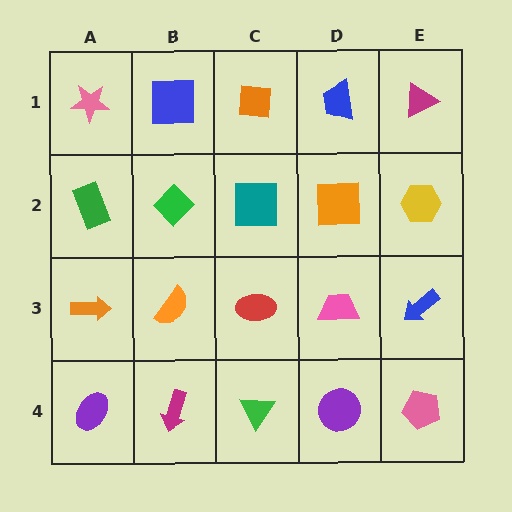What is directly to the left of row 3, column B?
An orange arrow.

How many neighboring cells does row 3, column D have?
4.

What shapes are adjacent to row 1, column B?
A green diamond (row 2, column B), a pink star (row 1, column A), an orange square (row 1, column C).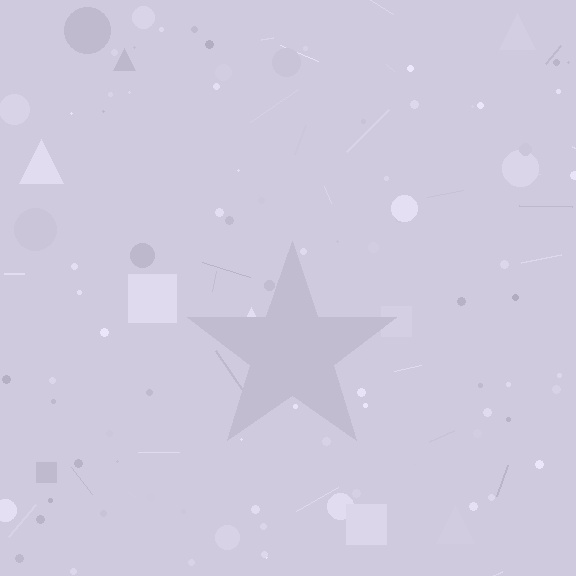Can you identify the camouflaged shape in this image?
The camouflaged shape is a star.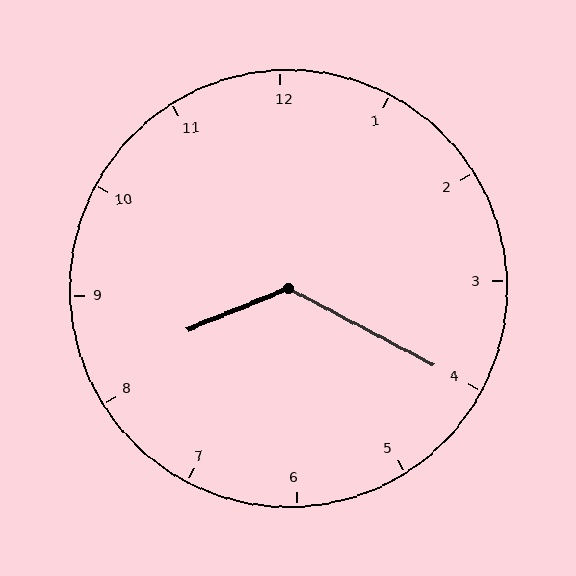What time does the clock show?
8:20.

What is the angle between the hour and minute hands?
Approximately 130 degrees.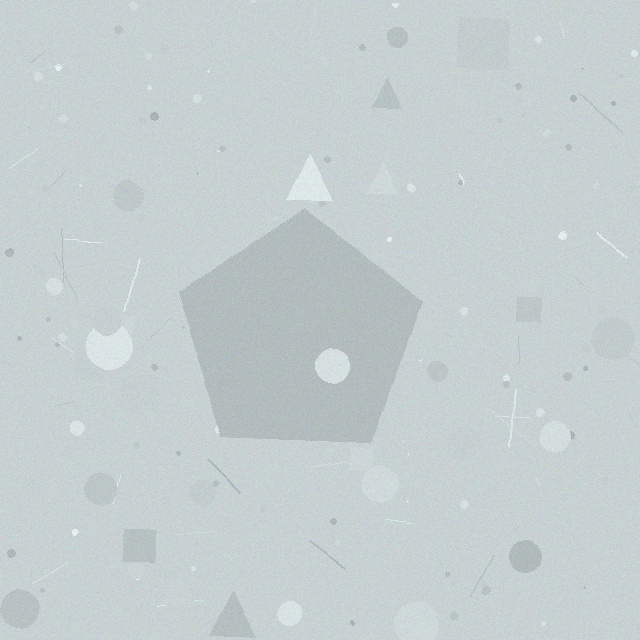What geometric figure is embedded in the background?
A pentagon is embedded in the background.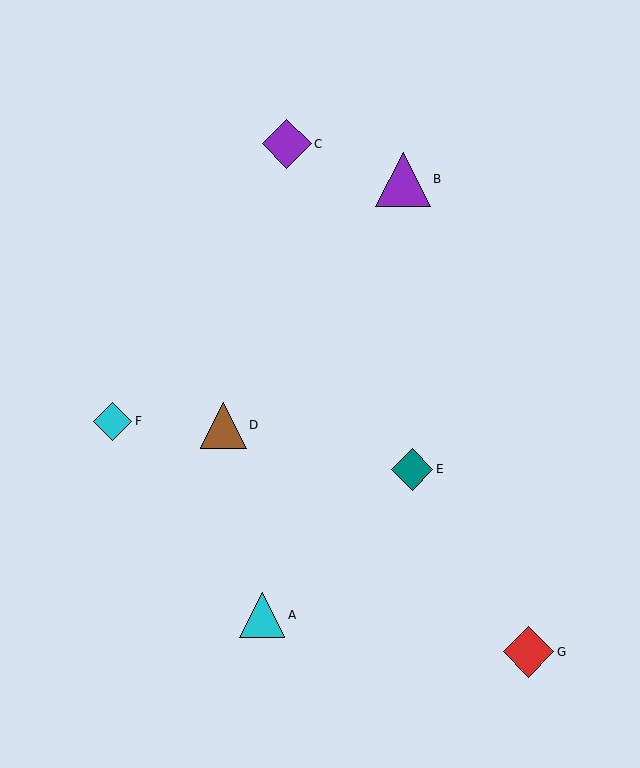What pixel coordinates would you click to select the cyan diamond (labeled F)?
Click at (113, 421) to select the cyan diamond F.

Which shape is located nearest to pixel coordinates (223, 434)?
The brown triangle (labeled D) at (223, 425) is nearest to that location.